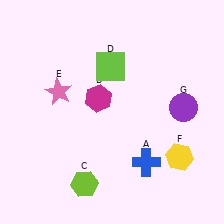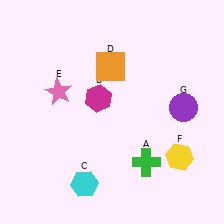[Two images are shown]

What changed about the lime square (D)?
In Image 1, D is lime. In Image 2, it changed to orange.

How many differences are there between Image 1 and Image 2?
There are 3 differences between the two images.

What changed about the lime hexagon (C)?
In Image 1, C is lime. In Image 2, it changed to cyan.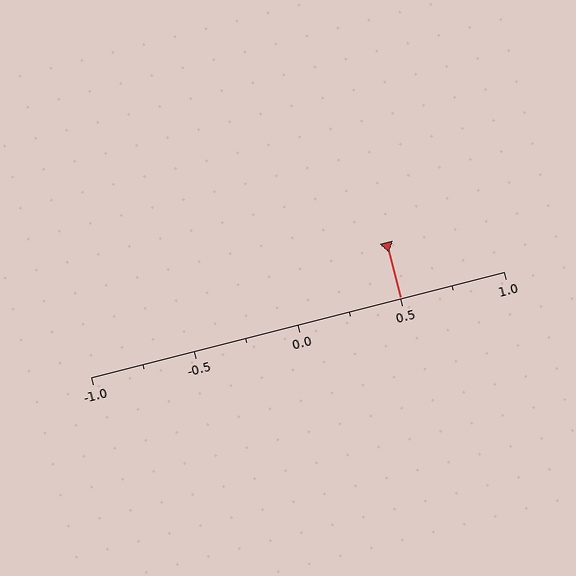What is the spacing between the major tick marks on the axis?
The major ticks are spaced 0.5 apart.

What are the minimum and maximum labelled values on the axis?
The axis runs from -1.0 to 1.0.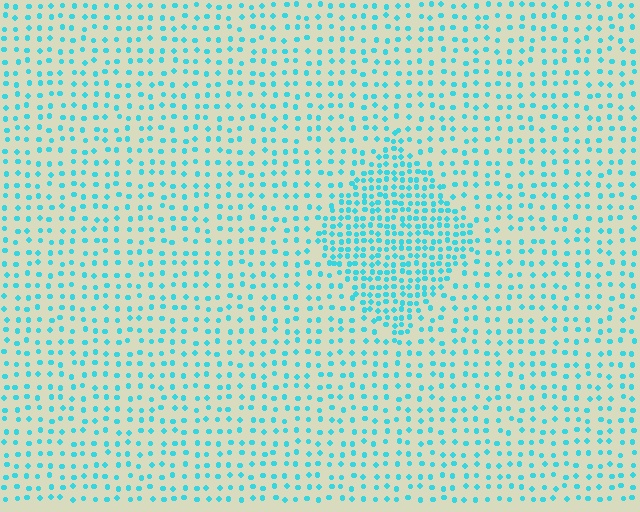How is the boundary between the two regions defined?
The boundary is defined by a change in element density (approximately 2.1x ratio). All elements are the same color, size, and shape.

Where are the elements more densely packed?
The elements are more densely packed inside the diamond boundary.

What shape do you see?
I see a diamond.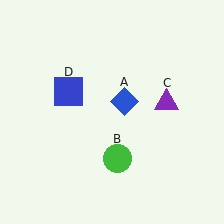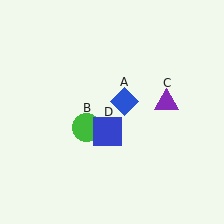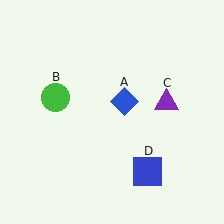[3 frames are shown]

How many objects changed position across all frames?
2 objects changed position: green circle (object B), blue square (object D).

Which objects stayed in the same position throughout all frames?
Blue diamond (object A) and purple triangle (object C) remained stationary.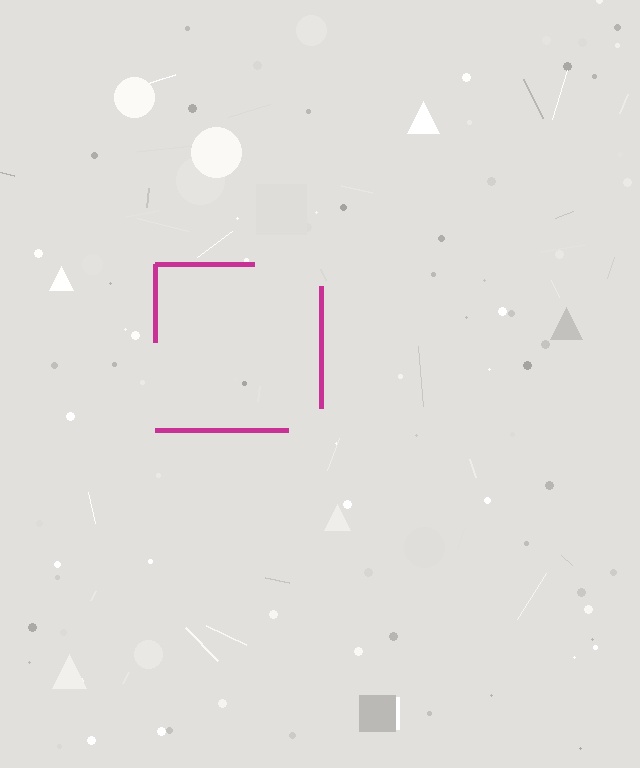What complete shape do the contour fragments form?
The contour fragments form a square.